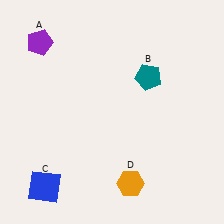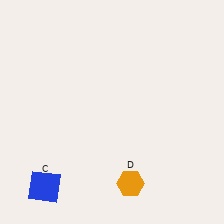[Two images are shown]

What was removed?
The purple pentagon (A), the teal pentagon (B) were removed in Image 2.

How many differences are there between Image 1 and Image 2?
There are 2 differences between the two images.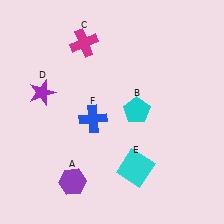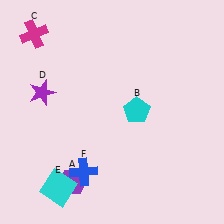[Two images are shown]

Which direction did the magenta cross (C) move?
The magenta cross (C) moved left.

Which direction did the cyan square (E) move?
The cyan square (E) moved left.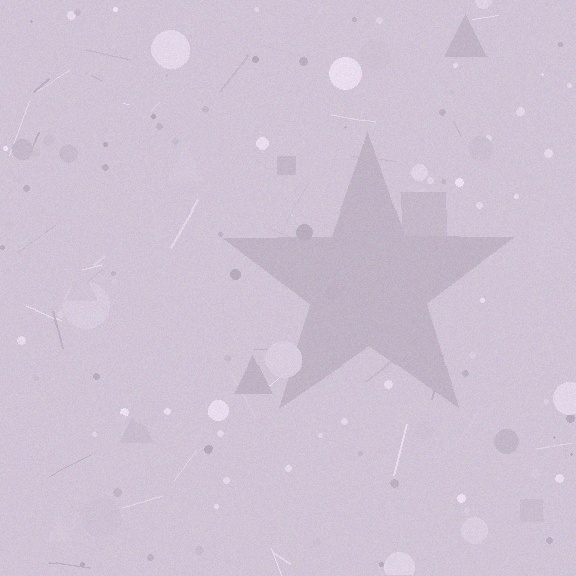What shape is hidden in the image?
A star is hidden in the image.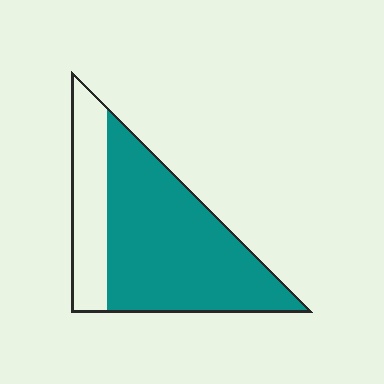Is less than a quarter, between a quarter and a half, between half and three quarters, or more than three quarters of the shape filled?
Between half and three quarters.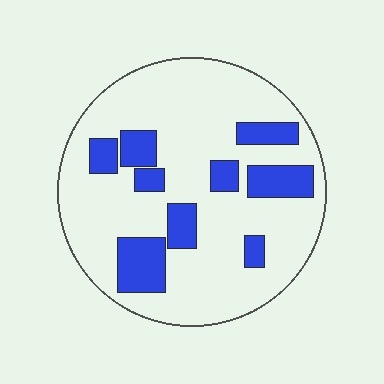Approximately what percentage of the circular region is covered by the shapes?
Approximately 20%.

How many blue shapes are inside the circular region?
9.